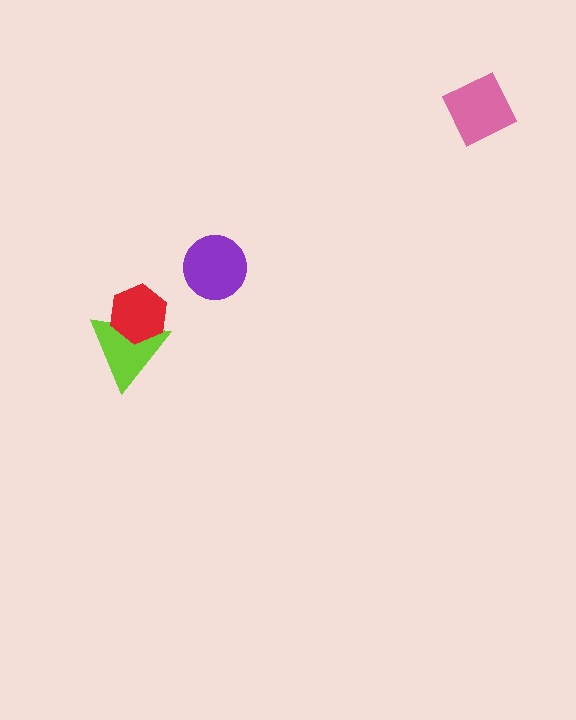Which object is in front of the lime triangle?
The red hexagon is in front of the lime triangle.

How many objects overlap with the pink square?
0 objects overlap with the pink square.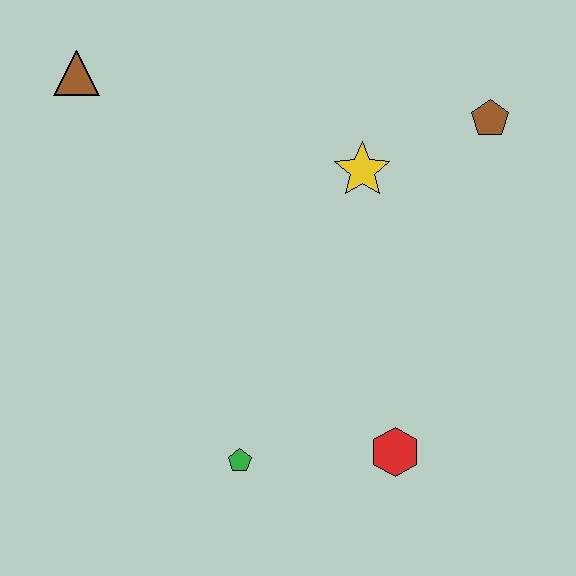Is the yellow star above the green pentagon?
Yes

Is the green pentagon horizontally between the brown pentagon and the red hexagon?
No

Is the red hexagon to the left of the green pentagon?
No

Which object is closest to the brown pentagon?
The yellow star is closest to the brown pentagon.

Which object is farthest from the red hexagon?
The brown triangle is farthest from the red hexagon.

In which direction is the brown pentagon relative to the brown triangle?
The brown pentagon is to the right of the brown triangle.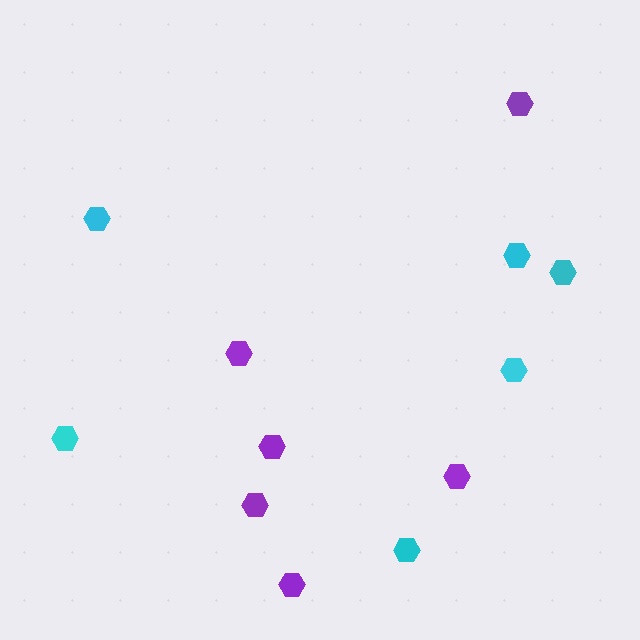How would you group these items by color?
There are 2 groups: one group of purple hexagons (6) and one group of cyan hexagons (6).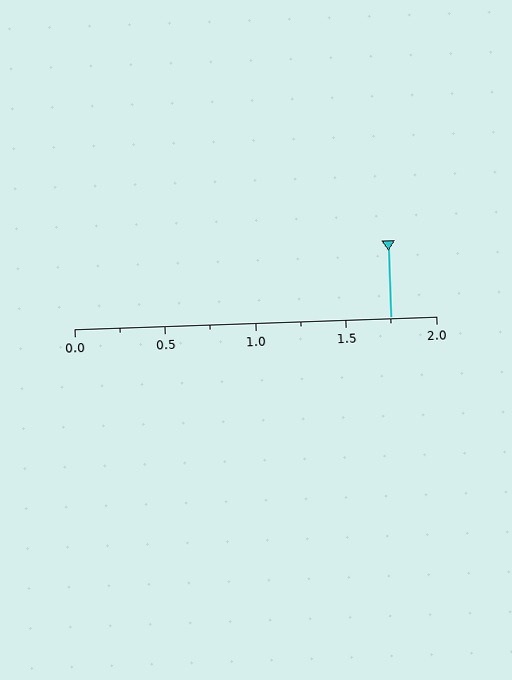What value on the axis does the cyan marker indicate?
The marker indicates approximately 1.75.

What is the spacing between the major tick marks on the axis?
The major ticks are spaced 0.5 apart.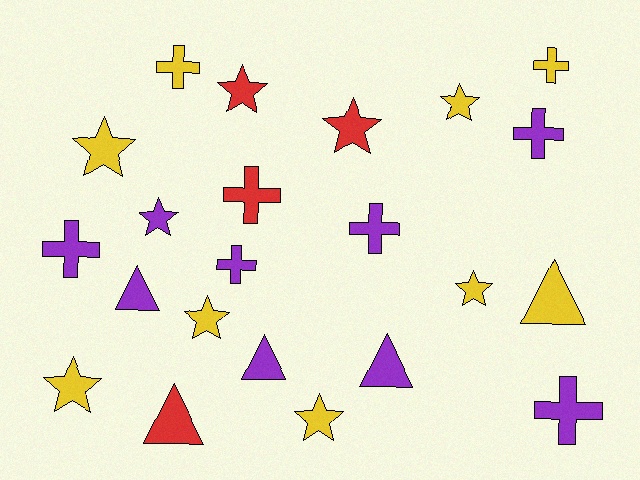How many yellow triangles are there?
There is 1 yellow triangle.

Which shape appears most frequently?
Star, with 9 objects.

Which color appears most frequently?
Yellow, with 9 objects.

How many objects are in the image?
There are 22 objects.